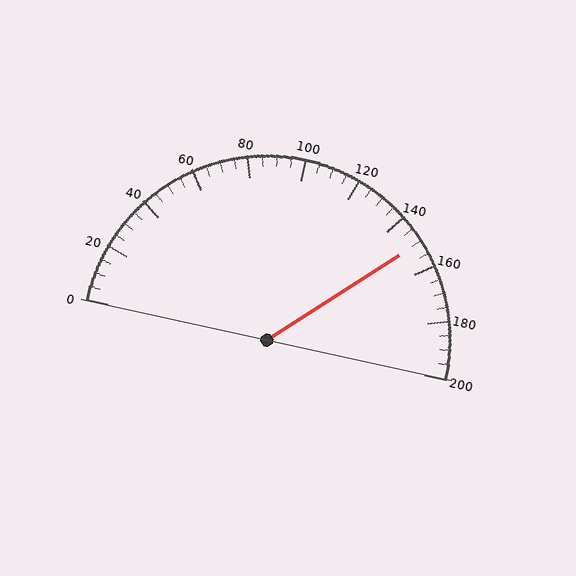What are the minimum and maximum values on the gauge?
The gauge ranges from 0 to 200.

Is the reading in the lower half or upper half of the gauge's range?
The reading is in the upper half of the range (0 to 200).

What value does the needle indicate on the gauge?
The needle indicates approximately 150.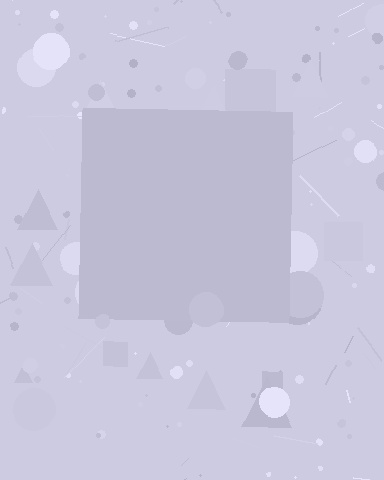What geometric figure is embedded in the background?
A square is embedded in the background.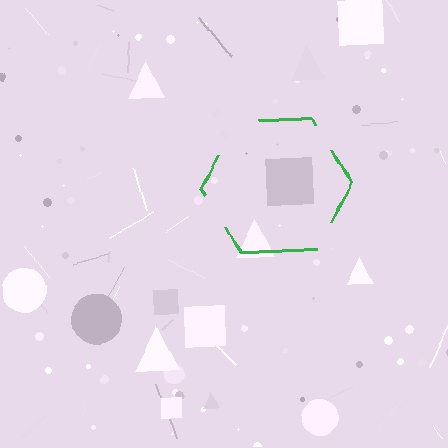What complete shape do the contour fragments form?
The contour fragments form a hexagon.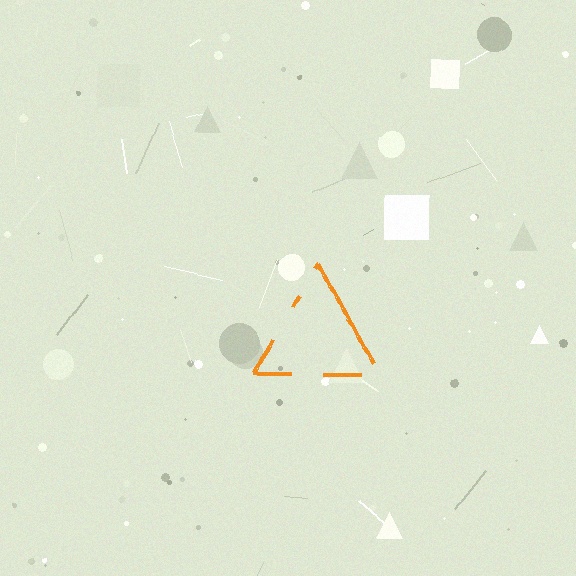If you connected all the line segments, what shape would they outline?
They would outline a triangle.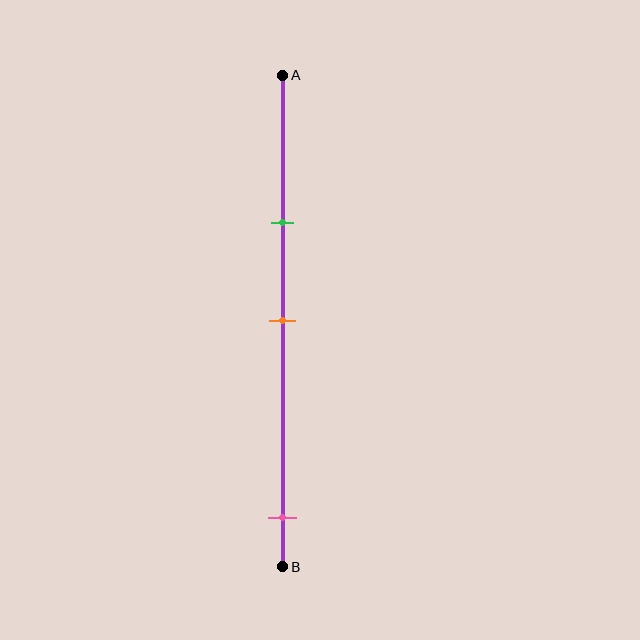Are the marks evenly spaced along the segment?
No, the marks are not evenly spaced.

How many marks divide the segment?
There are 3 marks dividing the segment.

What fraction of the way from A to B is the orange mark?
The orange mark is approximately 50% (0.5) of the way from A to B.